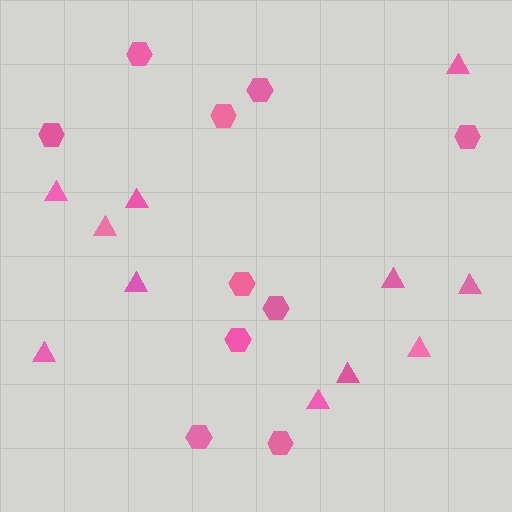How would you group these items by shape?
There are 2 groups: one group of hexagons (10) and one group of triangles (11).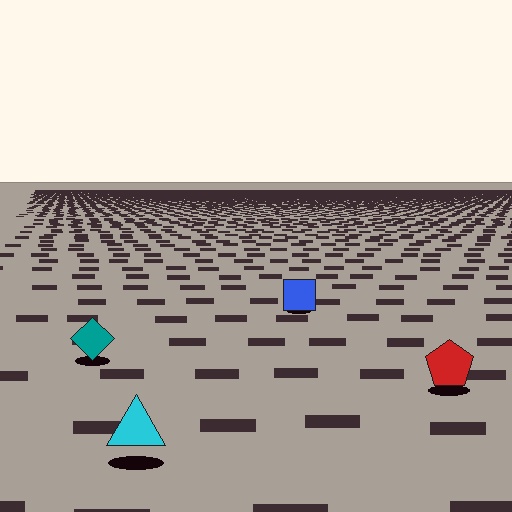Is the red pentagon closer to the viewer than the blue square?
Yes. The red pentagon is closer — you can tell from the texture gradient: the ground texture is coarser near it.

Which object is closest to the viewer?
The cyan triangle is closest. The texture marks near it are larger and more spread out.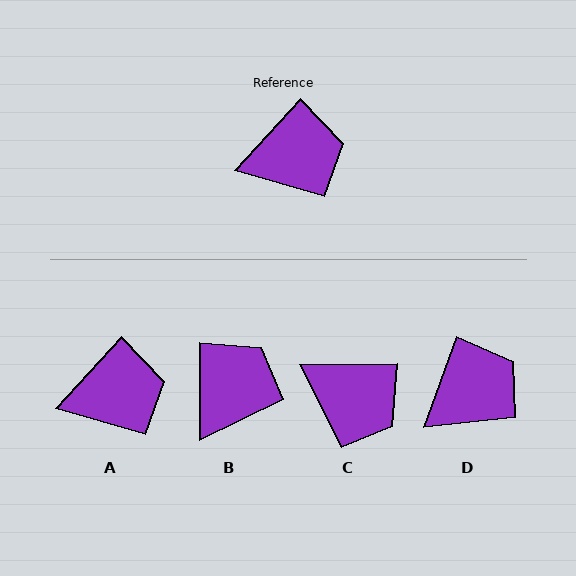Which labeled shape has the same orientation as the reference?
A.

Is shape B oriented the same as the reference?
No, it is off by about 42 degrees.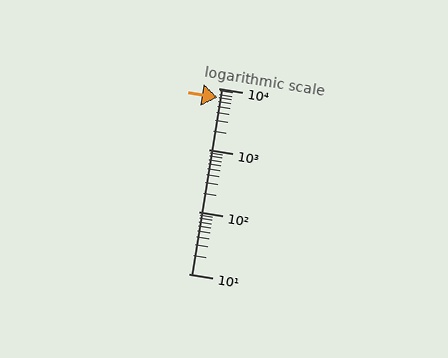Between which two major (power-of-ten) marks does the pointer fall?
The pointer is between 1000 and 10000.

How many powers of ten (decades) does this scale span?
The scale spans 3 decades, from 10 to 10000.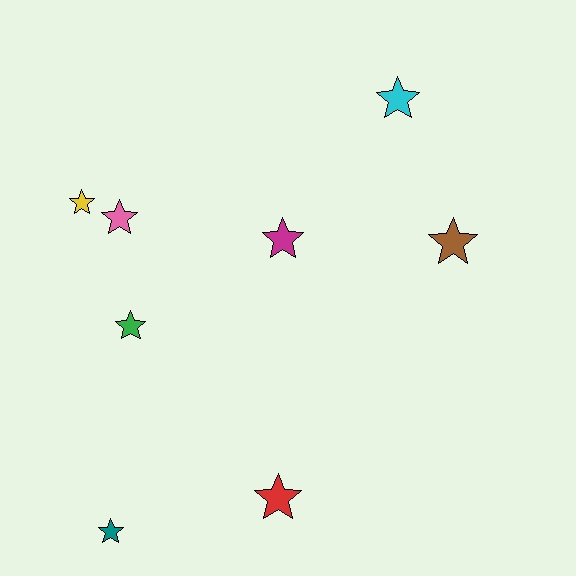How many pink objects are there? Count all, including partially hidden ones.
There is 1 pink object.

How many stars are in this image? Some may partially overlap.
There are 8 stars.